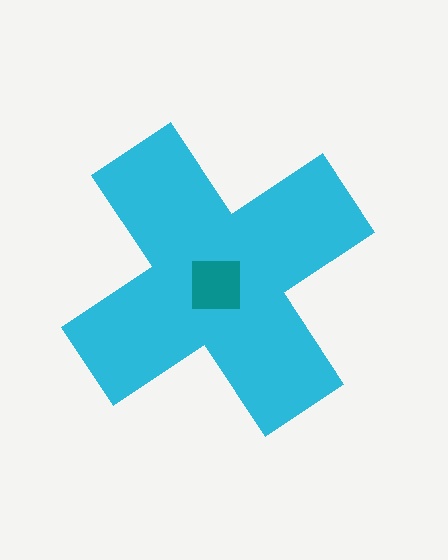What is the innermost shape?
The teal square.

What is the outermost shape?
The cyan cross.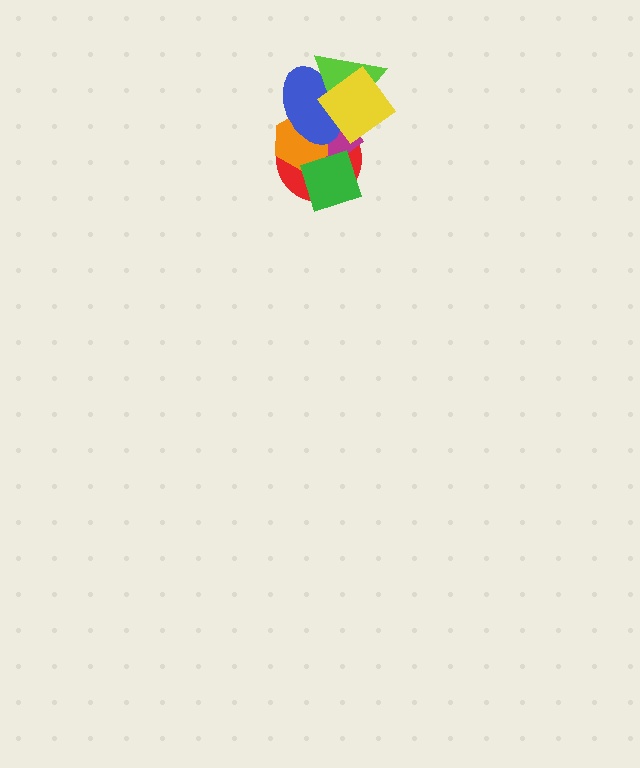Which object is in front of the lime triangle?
The yellow diamond is in front of the lime triangle.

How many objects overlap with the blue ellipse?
5 objects overlap with the blue ellipse.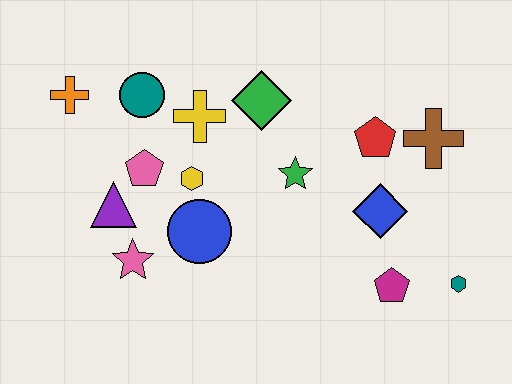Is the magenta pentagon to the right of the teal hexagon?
No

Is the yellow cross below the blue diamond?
No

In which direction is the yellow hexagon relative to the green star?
The yellow hexagon is to the left of the green star.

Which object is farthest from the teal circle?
The teal hexagon is farthest from the teal circle.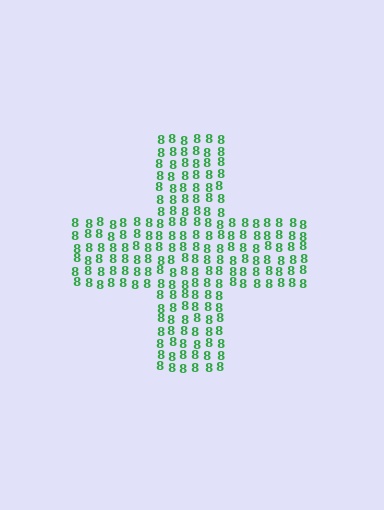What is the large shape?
The large shape is a cross.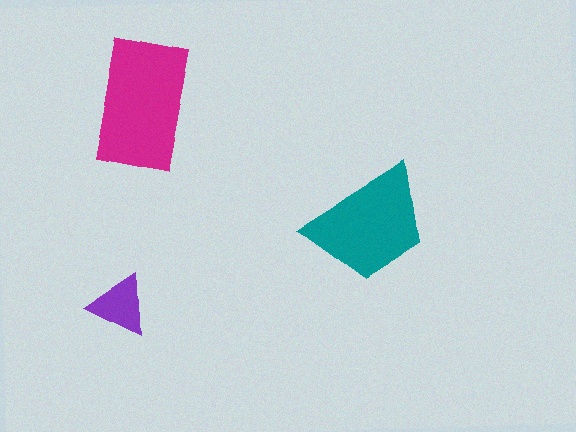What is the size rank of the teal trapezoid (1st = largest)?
2nd.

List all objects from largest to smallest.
The magenta rectangle, the teal trapezoid, the purple triangle.